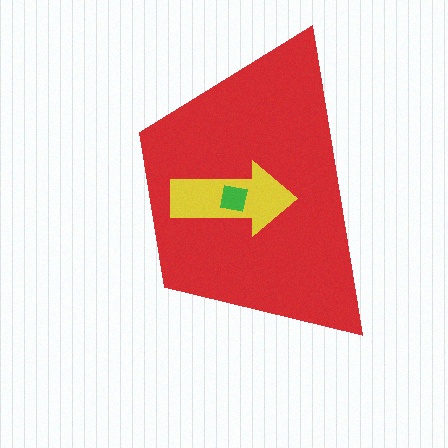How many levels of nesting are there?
3.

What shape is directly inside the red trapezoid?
The yellow arrow.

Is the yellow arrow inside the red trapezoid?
Yes.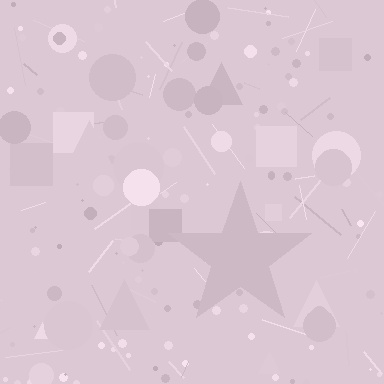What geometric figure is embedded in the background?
A star is embedded in the background.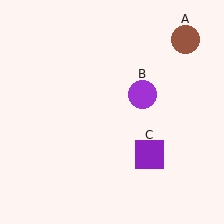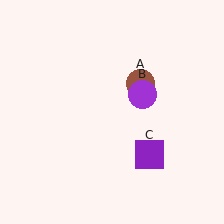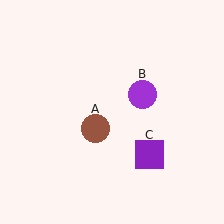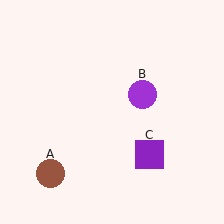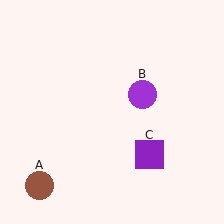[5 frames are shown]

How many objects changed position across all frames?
1 object changed position: brown circle (object A).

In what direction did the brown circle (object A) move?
The brown circle (object A) moved down and to the left.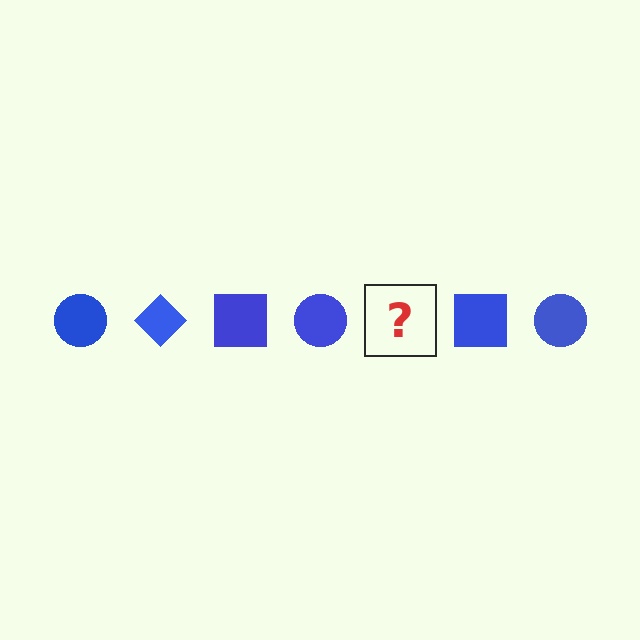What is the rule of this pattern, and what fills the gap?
The rule is that the pattern cycles through circle, diamond, square shapes in blue. The gap should be filled with a blue diamond.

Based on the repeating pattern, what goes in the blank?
The blank should be a blue diamond.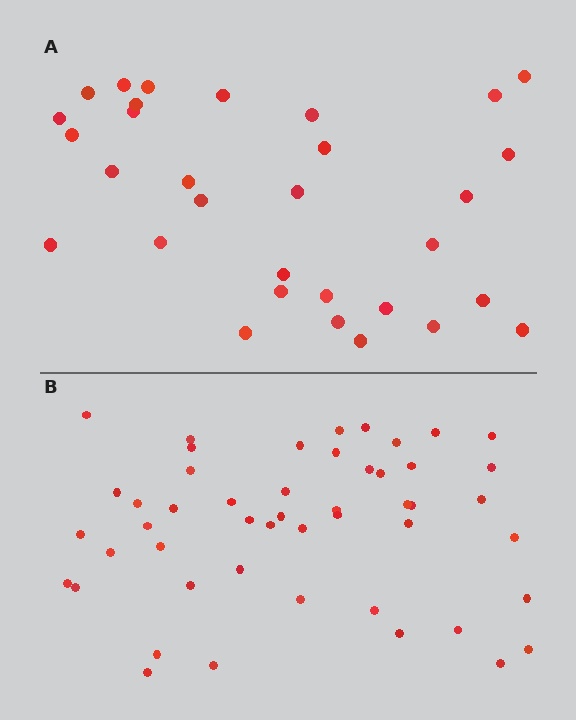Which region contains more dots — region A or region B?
Region B (the bottom region) has more dots.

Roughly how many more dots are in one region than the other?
Region B has approximately 20 more dots than region A.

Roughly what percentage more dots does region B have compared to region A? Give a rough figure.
About 60% more.